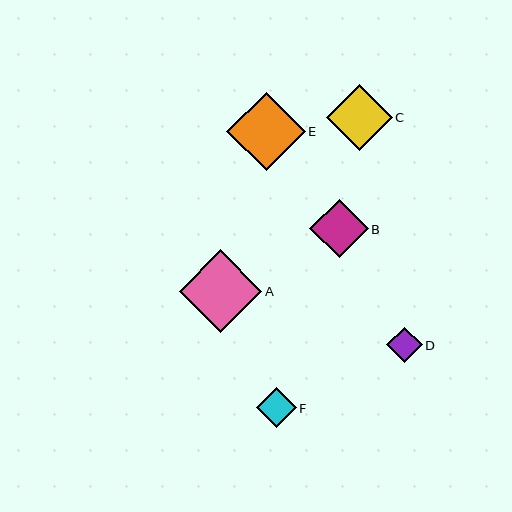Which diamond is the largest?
Diamond A is the largest with a size of approximately 83 pixels.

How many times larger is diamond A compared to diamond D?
Diamond A is approximately 2.3 times the size of diamond D.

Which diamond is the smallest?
Diamond D is the smallest with a size of approximately 36 pixels.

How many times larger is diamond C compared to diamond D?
Diamond C is approximately 1.8 times the size of diamond D.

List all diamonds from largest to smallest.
From largest to smallest: A, E, C, B, F, D.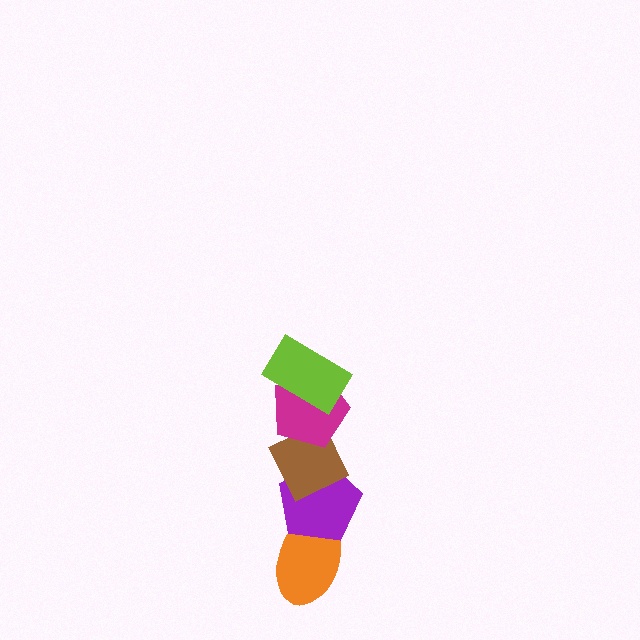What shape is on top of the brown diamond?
The magenta pentagon is on top of the brown diamond.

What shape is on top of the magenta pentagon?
The lime rectangle is on top of the magenta pentagon.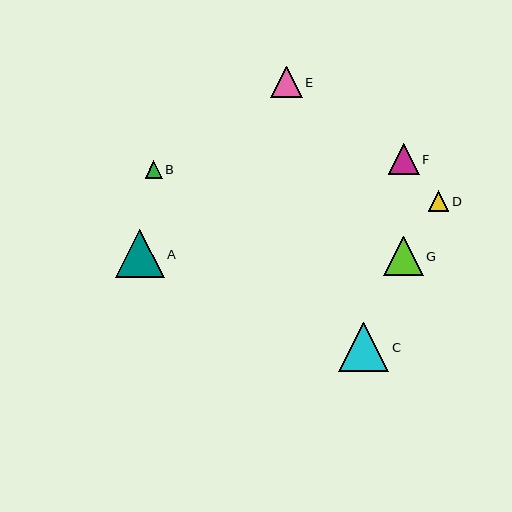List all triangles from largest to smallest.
From largest to smallest: C, A, G, E, F, D, B.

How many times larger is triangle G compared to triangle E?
Triangle G is approximately 1.3 times the size of triangle E.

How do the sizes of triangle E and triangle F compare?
Triangle E and triangle F are approximately the same size.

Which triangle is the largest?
Triangle C is the largest with a size of approximately 50 pixels.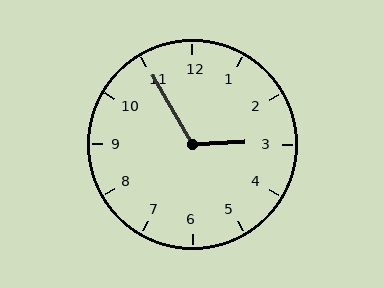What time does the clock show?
2:55.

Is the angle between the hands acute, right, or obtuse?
It is obtuse.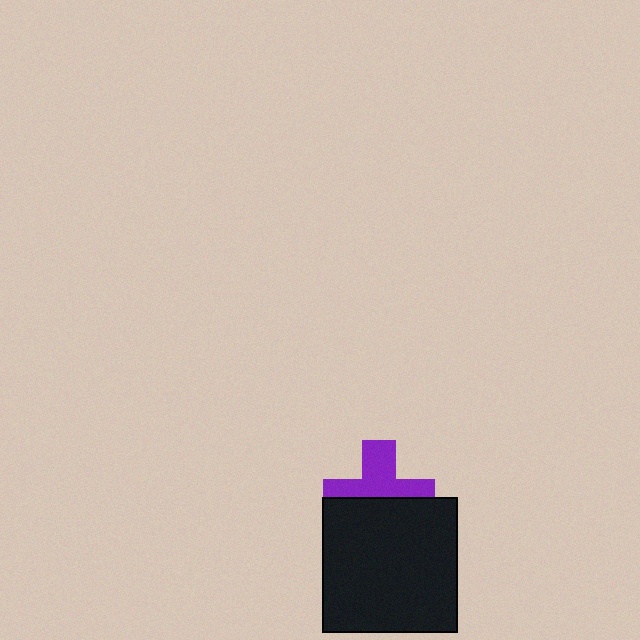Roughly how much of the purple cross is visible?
About half of it is visible (roughly 52%).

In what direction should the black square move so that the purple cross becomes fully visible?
The black square should move down. That is the shortest direction to clear the overlap and leave the purple cross fully visible.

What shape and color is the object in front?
The object in front is a black square.